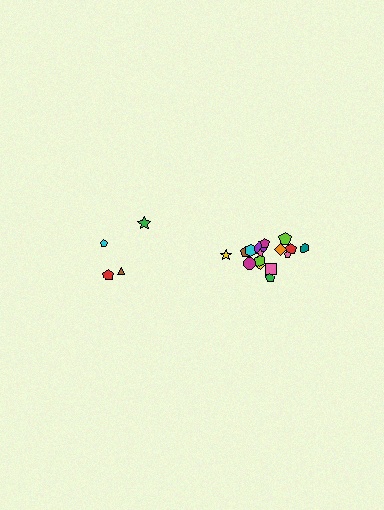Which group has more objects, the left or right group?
The right group.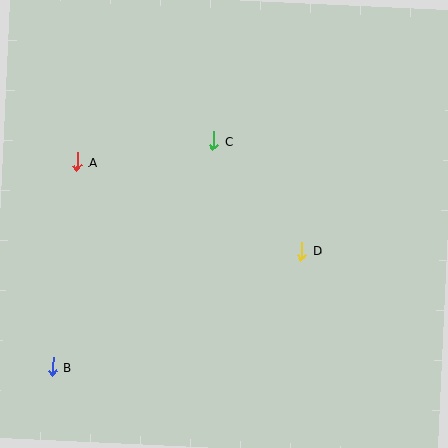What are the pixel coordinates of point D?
Point D is at (301, 251).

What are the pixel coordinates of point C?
Point C is at (213, 141).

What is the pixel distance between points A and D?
The distance between A and D is 241 pixels.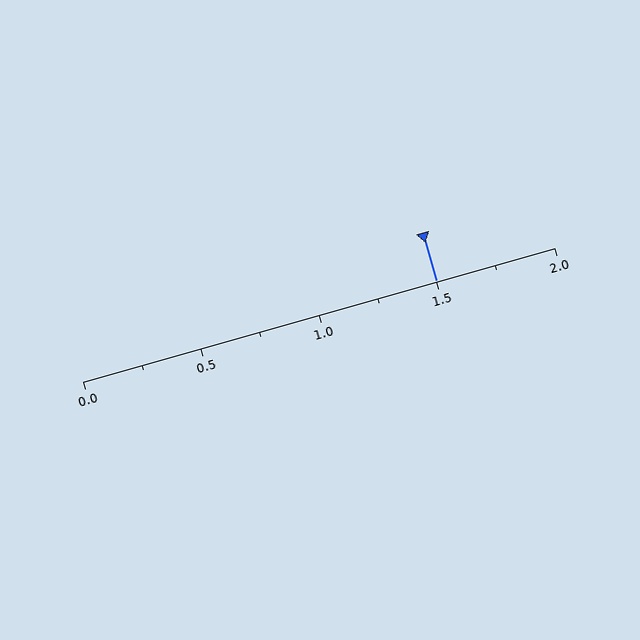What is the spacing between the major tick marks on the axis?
The major ticks are spaced 0.5 apart.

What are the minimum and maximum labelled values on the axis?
The axis runs from 0.0 to 2.0.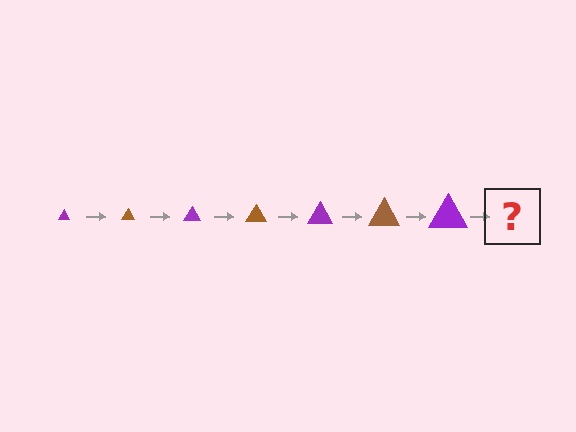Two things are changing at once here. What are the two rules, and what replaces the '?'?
The two rules are that the triangle grows larger each step and the color cycles through purple and brown. The '?' should be a brown triangle, larger than the previous one.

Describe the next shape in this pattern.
It should be a brown triangle, larger than the previous one.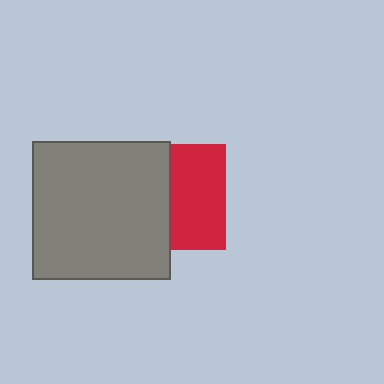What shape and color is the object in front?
The object in front is a gray square.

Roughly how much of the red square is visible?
About half of it is visible (roughly 51%).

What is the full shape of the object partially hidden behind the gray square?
The partially hidden object is a red square.